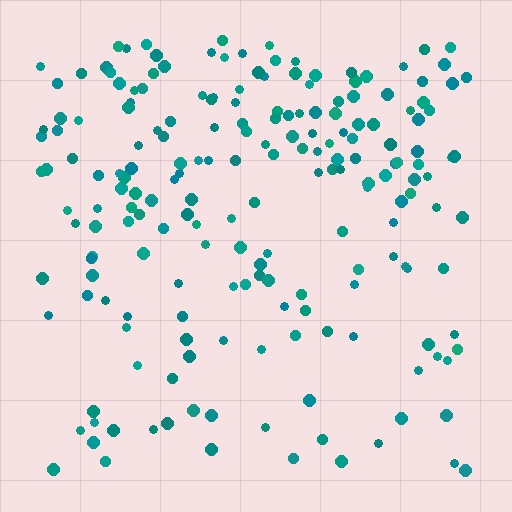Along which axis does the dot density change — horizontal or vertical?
Vertical.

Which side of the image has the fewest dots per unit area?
The bottom.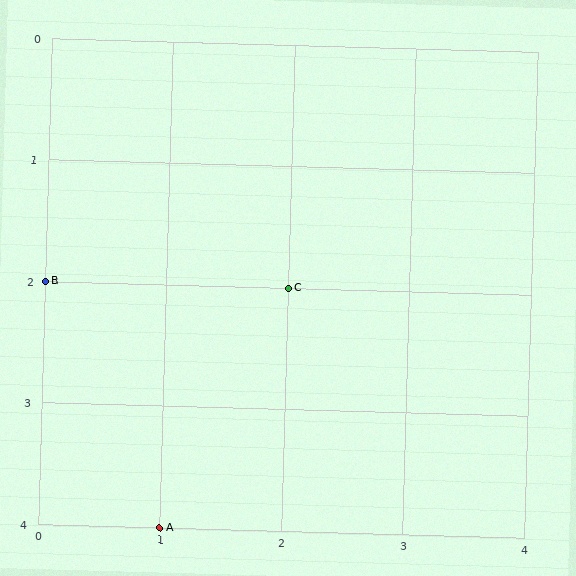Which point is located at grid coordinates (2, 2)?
Point C is at (2, 2).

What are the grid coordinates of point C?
Point C is at grid coordinates (2, 2).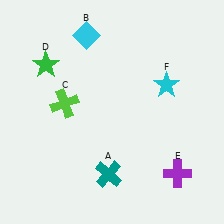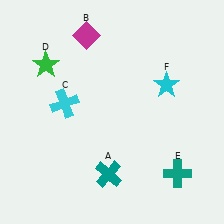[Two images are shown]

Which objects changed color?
B changed from cyan to magenta. C changed from lime to cyan. E changed from purple to teal.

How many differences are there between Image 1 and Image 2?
There are 3 differences between the two images.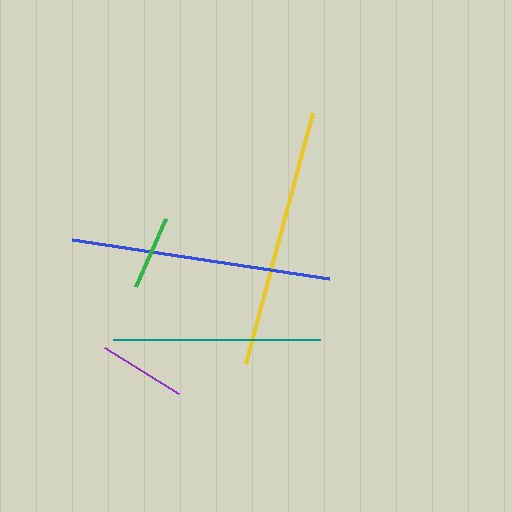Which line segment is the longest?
The yellow line is the longest at approximately 260 pixels.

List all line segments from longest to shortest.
From longest to shortest: yellow, blue, teal, purple, green.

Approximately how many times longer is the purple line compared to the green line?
The purple line is approximately 1.2 times the length of the green line.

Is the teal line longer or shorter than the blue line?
The blue line is longer than the teal line.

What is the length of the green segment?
The green segment is approximately 74 pixels long.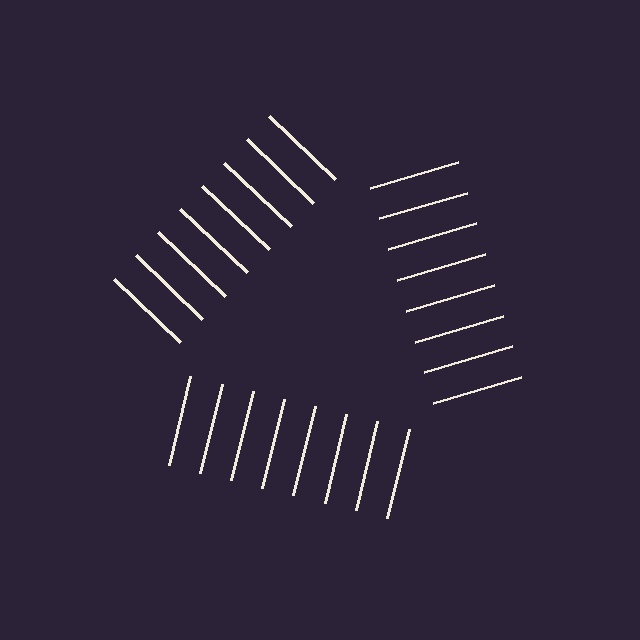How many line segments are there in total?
24 — 8 along each of the 3 edges.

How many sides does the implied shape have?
3 sides — the line-ends trace a triangle.